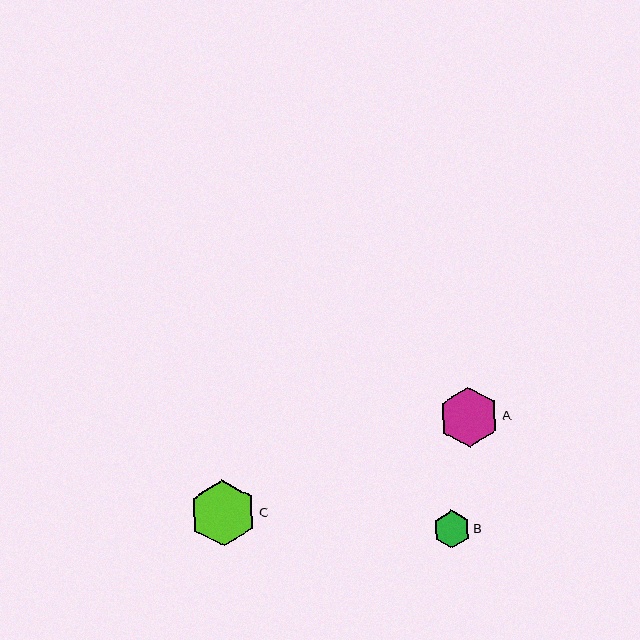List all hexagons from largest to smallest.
From largest to smallest: C, A, B.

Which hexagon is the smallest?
Hexagon B is the smallest with a size of approximately 38 pixels.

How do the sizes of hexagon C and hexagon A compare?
Hexagon C and hexagon A are approximately the same size.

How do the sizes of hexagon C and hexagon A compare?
Hexagon C and hexagon A are approximately the same size.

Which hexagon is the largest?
Hexagon C is the largest with a size of approximately 66 pixels.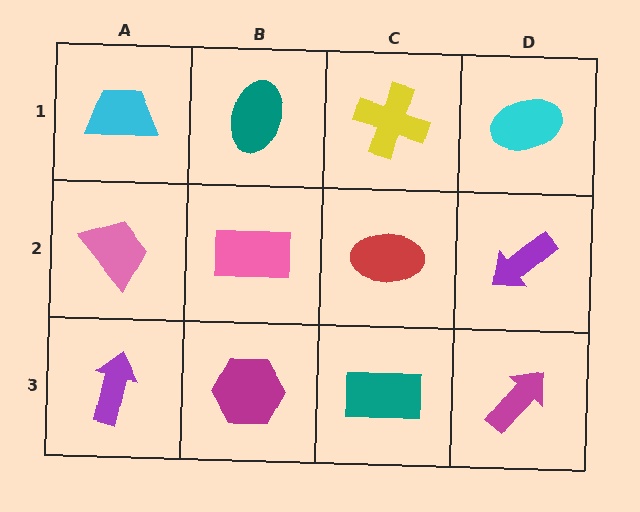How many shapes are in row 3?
4 shapes.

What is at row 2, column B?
A pink rectangle.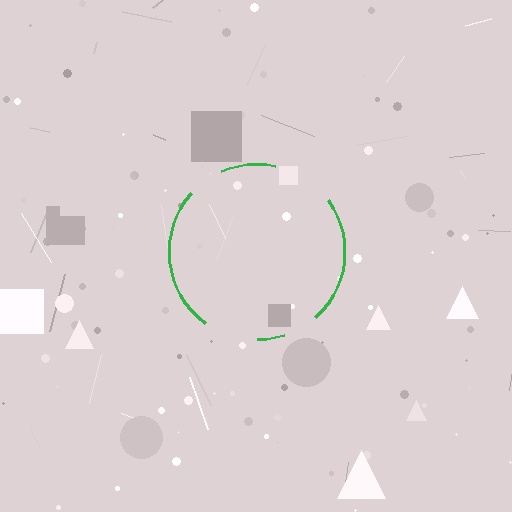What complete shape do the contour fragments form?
The contour fragments form a circle.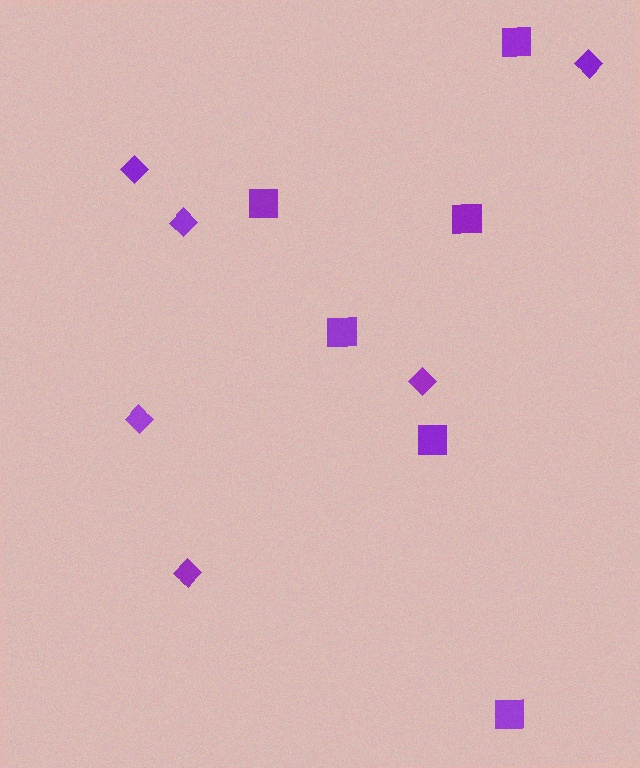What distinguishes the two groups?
There are 2 groups: one group of squares (6) and one group of diamonds (6).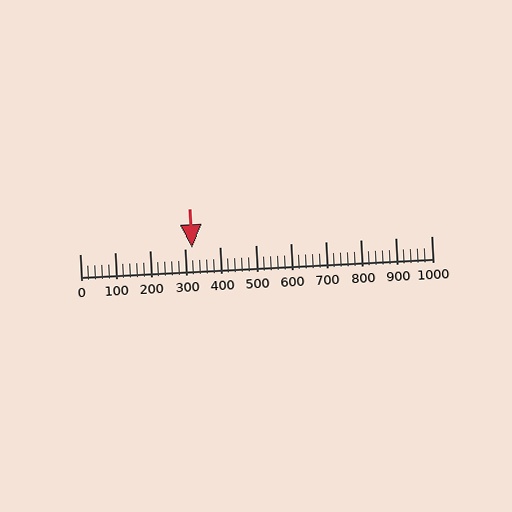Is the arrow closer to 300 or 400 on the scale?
The arrow is closer to 300.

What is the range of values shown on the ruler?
The ruler shows values from 0 to 1000.